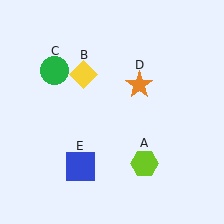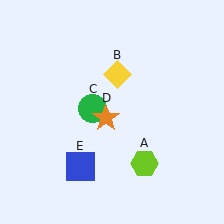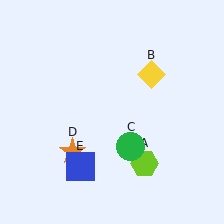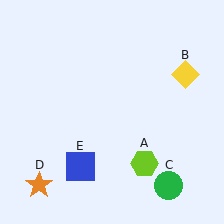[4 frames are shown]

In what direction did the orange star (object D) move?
The orange star (object D) moved down and to the left.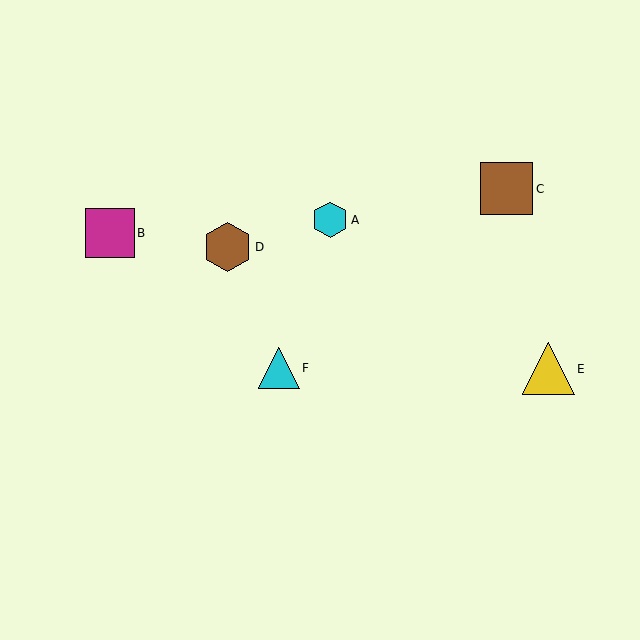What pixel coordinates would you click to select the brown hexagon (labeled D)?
Click at (227, 247) to select the brown hexagon D.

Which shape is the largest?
The brown square (labeled C) is the largest.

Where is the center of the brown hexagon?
The center of the brown hexagon is at (227, 247).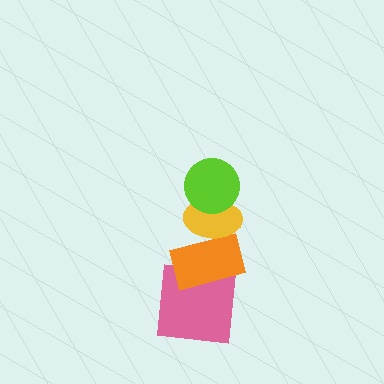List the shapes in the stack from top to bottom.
From top to bottom: the lime circle, the yellow ellipse, the orange rectangle, the pink square.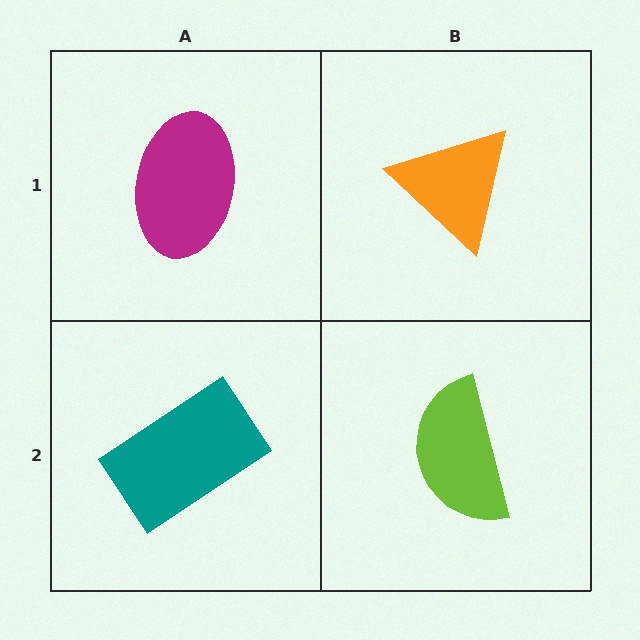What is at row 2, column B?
A lime semicircle.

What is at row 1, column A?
A magenta ellipse.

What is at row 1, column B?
An orange triangle.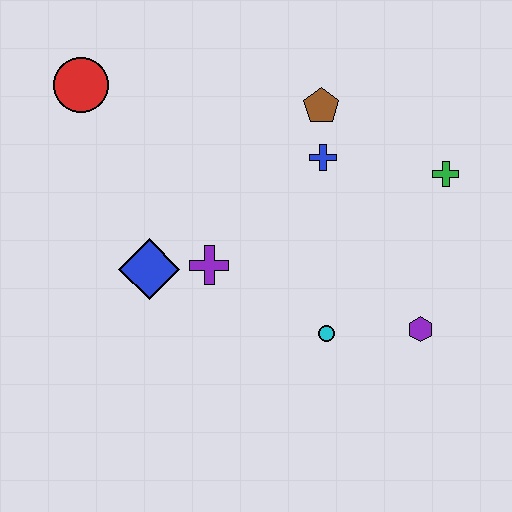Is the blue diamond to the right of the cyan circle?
No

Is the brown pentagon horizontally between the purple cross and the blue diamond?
No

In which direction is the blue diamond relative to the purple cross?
The blue diamond is to the left of the purple cross.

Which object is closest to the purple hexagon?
The cyan circle is closest to the purple hexagon.